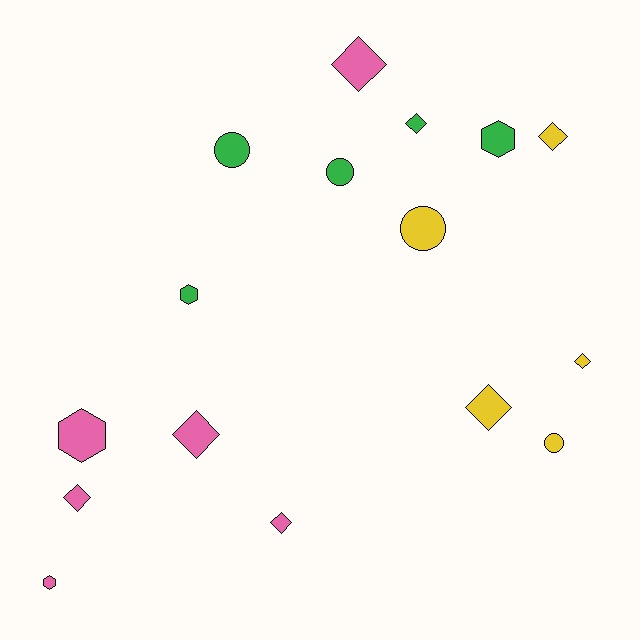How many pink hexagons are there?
There are 2 pink hexagons.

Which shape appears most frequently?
Diamond, with 8 objects.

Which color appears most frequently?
Pink, with 6 objects.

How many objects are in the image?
There are 16 objects.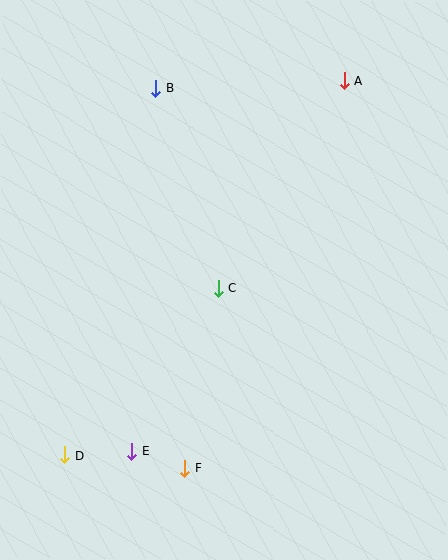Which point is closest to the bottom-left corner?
Point D is closest to the bottom-left corner.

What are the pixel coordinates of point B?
Point B is at (156, 89).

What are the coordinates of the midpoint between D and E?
The midpoint between D and E is at (98, 453).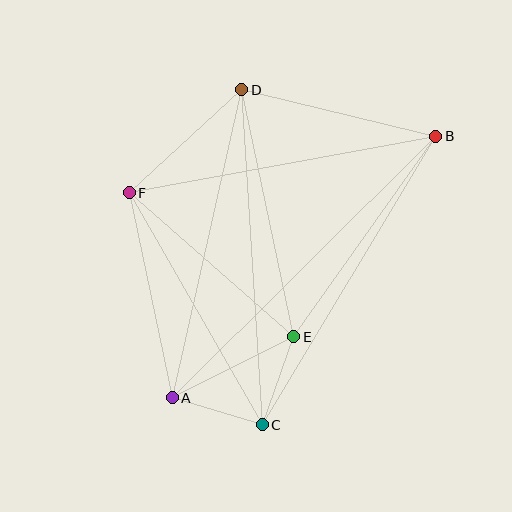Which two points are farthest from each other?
Points A and B are farthest from each other.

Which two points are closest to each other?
Points C and E are closest to each other.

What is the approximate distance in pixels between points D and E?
The distance between D and E is approximately 253 pixels.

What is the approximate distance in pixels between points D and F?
The distance between D and F is approximately 153 pixels.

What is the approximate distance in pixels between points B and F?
The distance between B and F is approximately 311 pixels.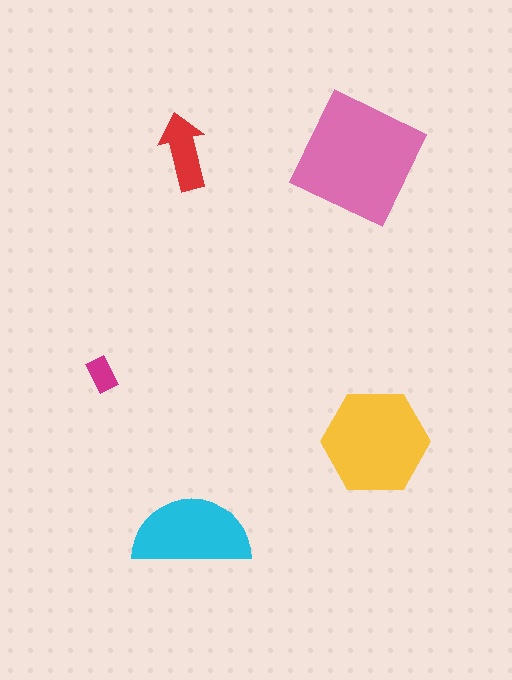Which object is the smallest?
The magenta rectangle.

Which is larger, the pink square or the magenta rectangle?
The pink square.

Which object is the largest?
The pink square.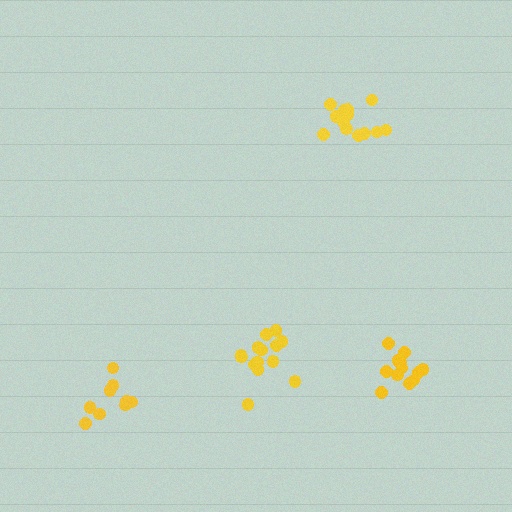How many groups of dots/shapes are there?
There are 4 groups.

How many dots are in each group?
Group 1: 9 dots, Group 2: 13 dots, Group 3: 14 dots, Group 4: 12 dots (48 total).